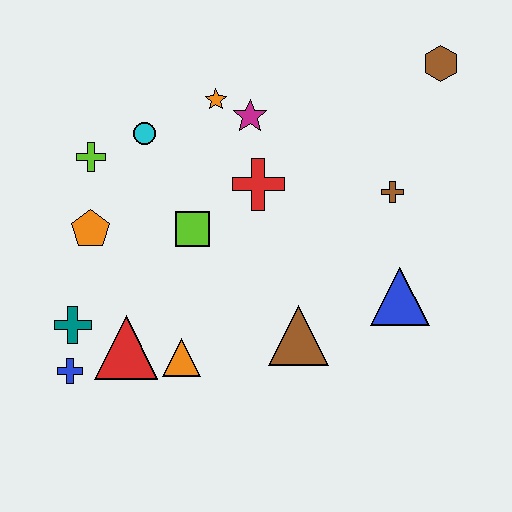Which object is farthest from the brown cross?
The blue cross is farthest from the brown cross.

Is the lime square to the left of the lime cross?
No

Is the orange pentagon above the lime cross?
No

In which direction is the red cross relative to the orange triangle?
The red cross is above the orange triangle.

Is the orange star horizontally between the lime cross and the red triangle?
No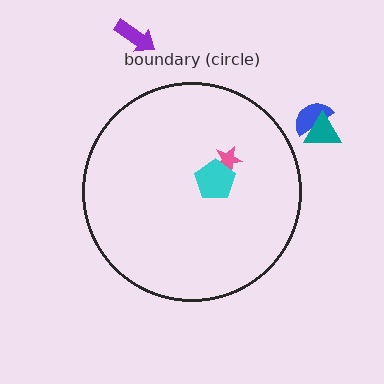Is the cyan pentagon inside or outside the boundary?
Inside.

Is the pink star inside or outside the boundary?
Inside.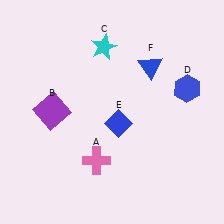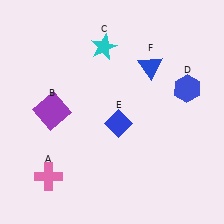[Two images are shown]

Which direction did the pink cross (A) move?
The pink cross (A) moved left.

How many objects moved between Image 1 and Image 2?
1 object moved between the two images.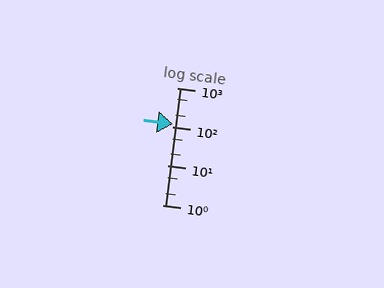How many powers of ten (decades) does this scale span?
The scale spans 3 decades, from 1 to 1000.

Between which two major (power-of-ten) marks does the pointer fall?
The pointer is between 100 and 1000.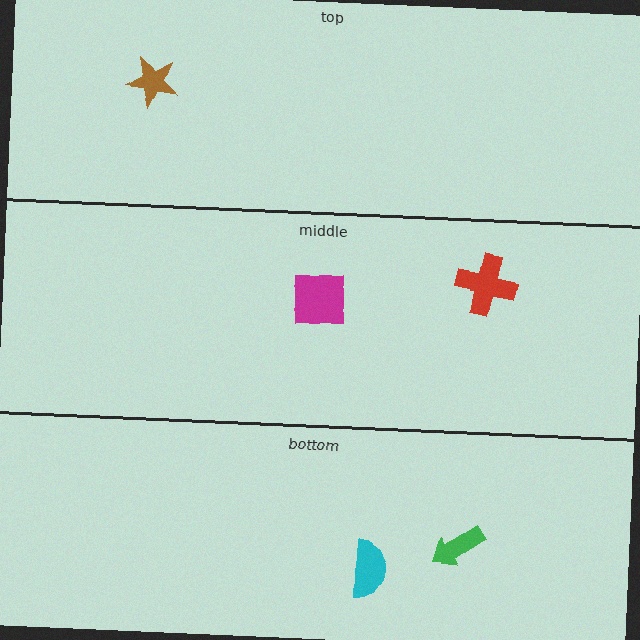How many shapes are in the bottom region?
2.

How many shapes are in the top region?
1.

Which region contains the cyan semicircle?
The bottom region.